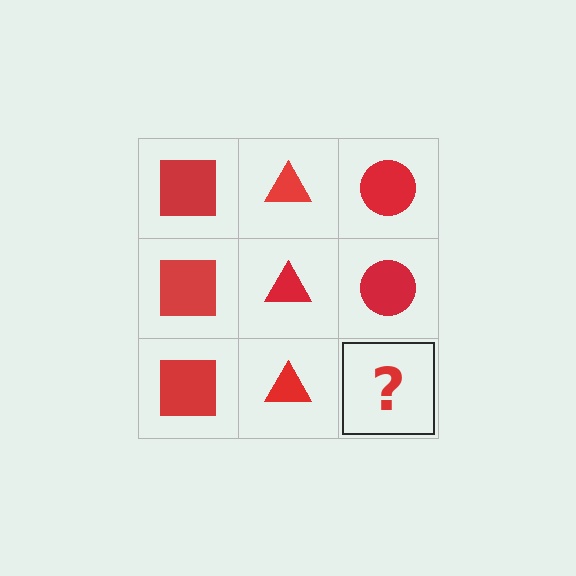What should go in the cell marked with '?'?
The missing cell should contain a red circle.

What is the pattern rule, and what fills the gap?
The rule is that each column has a consistent shape. The gap should be filled with a red circle.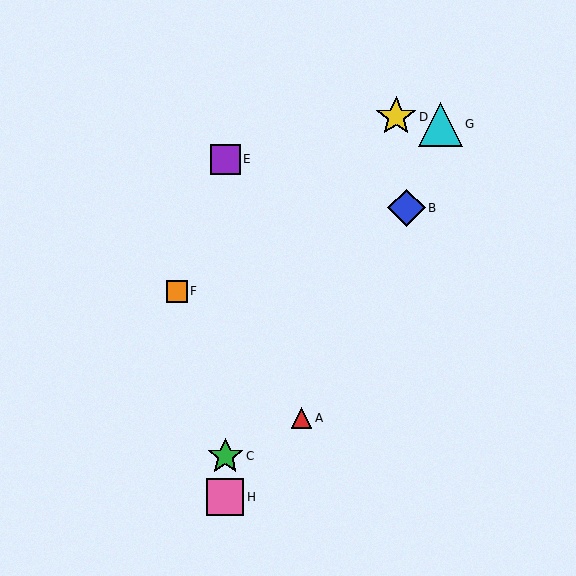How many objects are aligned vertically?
3 objects (C, E, H) are aligned vertically.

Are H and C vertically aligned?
Yes, both are at x≈225.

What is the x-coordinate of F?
Object F is at x≈177.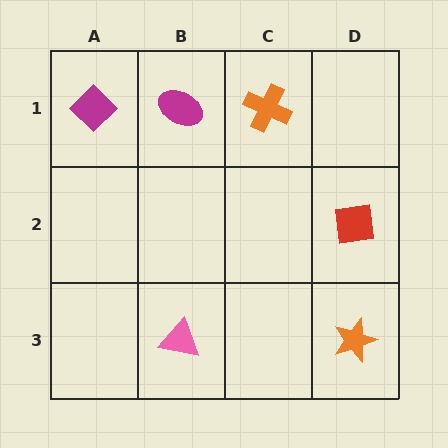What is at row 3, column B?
A pink triangle.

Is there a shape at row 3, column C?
No, that cell is empty.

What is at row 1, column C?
An orange cross.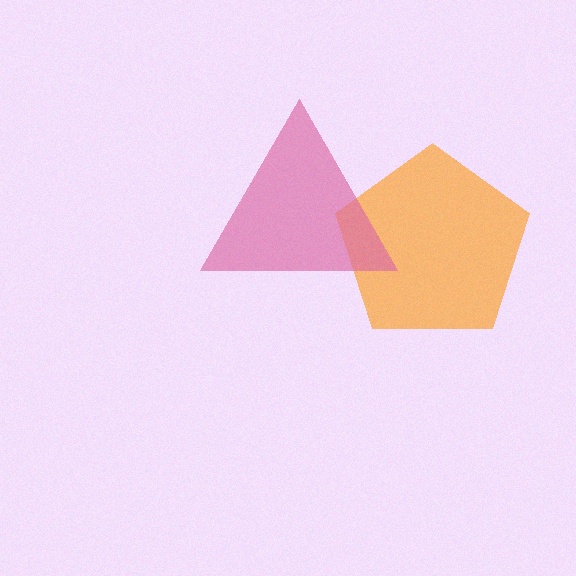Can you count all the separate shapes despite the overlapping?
Yes, there are 2 separate shapes.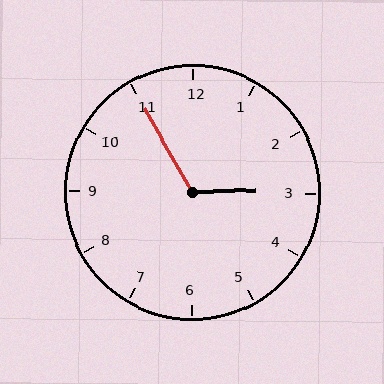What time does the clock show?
2:55.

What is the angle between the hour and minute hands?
Approximately 118 degrees.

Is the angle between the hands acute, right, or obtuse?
It is obtuse.